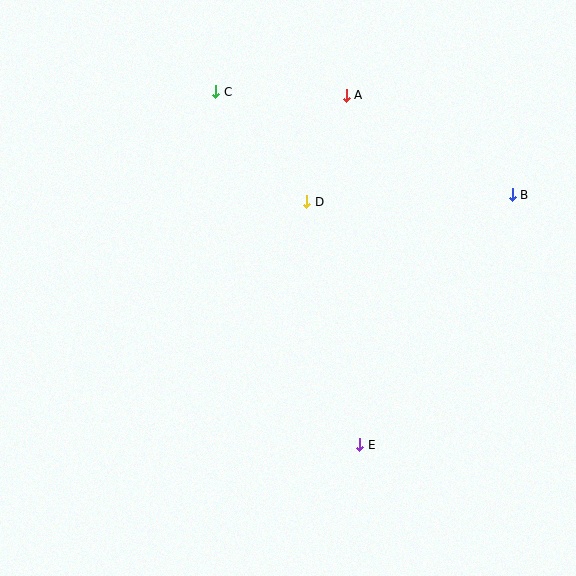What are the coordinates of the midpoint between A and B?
The midpoint between A and B is at (429, 145).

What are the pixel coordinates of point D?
Point D is at (307, 202).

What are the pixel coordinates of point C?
Point C is at (216, 92).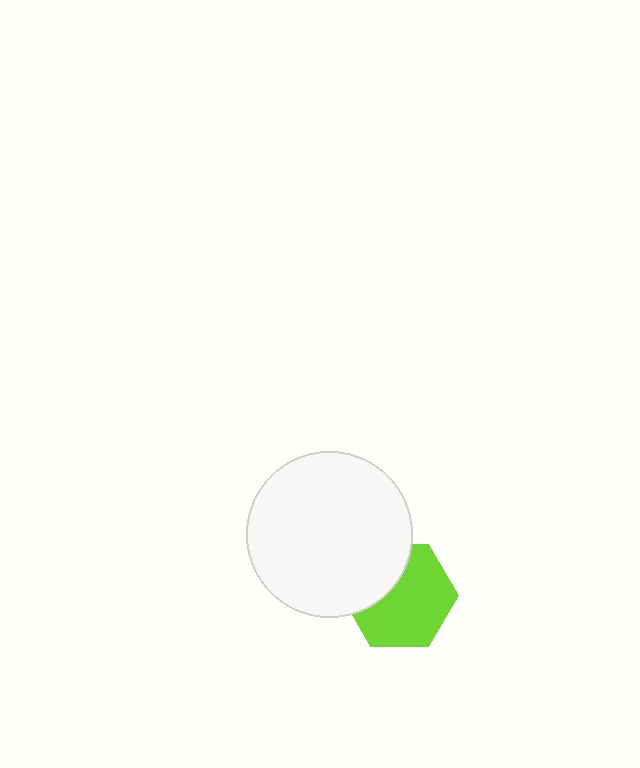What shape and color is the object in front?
The object in front is a white circle.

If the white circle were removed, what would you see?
You would see the complete lime hexagon.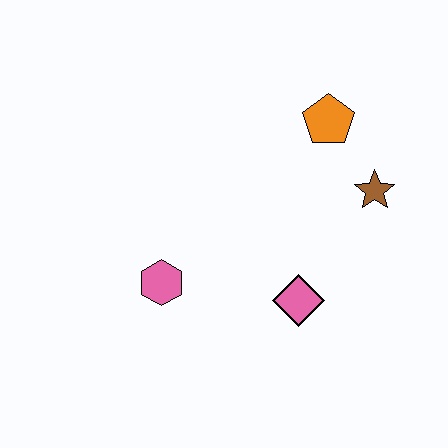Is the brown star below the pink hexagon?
No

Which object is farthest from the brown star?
The pink hexagon is farthest from the brown star.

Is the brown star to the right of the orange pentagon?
Yes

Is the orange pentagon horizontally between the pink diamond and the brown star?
Yes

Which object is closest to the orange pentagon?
The brown star is closest to the orange pentagon.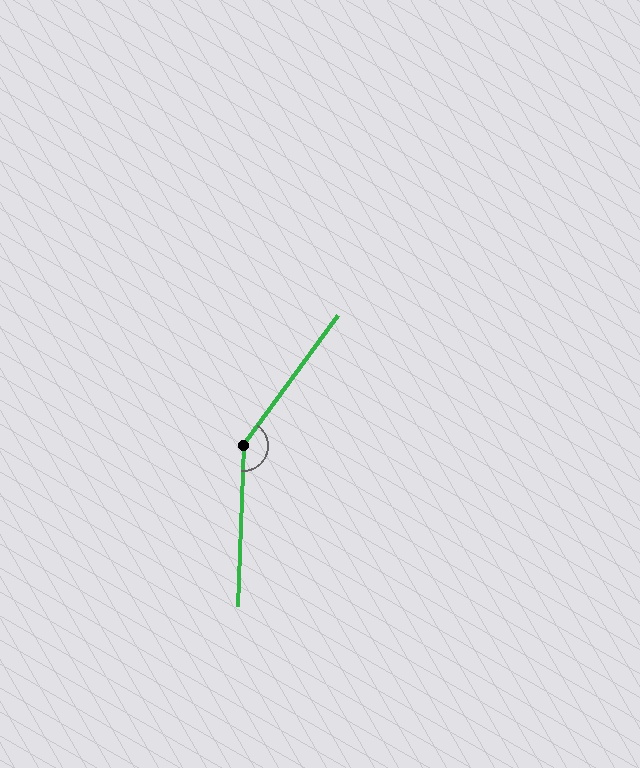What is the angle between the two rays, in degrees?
Approximately 146 degrees.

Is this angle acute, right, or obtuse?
It is obtuse.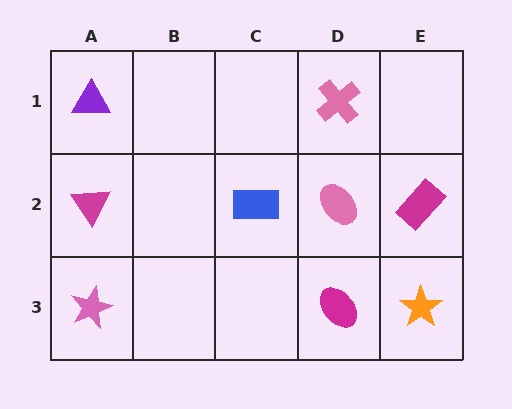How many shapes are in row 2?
4 shapes.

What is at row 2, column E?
A magenta rectangle.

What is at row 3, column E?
An orange star.